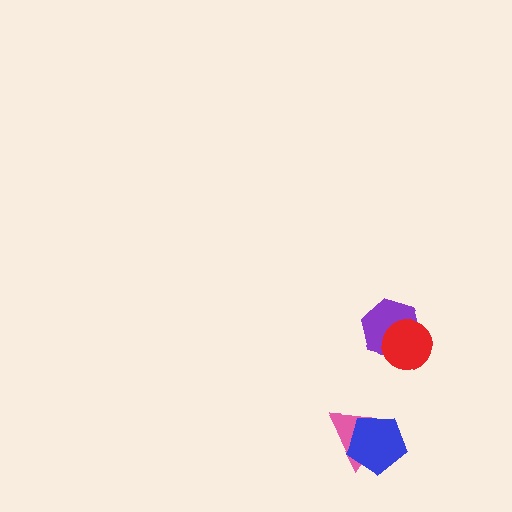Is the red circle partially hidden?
No, no other shape covers it.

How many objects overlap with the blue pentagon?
1 object overlaps with the blue pentagon.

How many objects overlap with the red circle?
1 object overlaps with the red circle.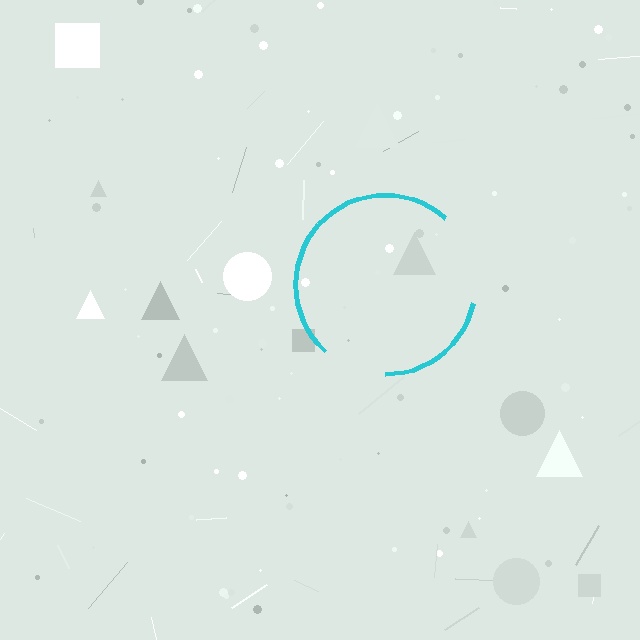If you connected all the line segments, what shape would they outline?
They would outline a circle.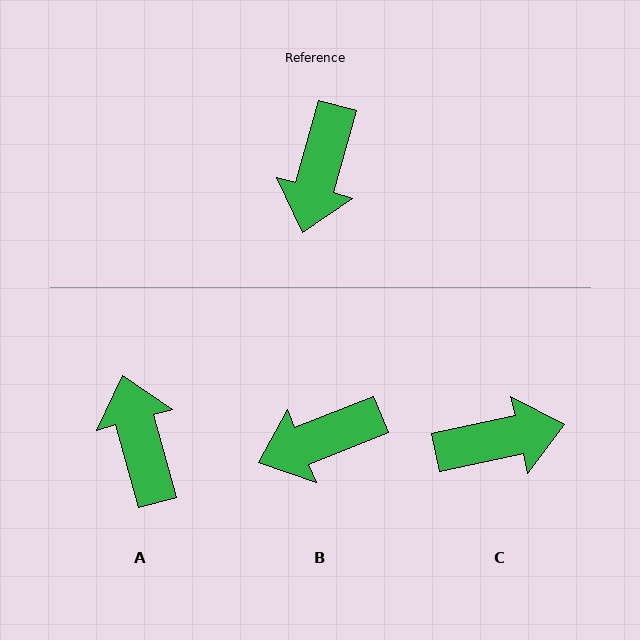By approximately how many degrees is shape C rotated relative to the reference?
Approximately 117 degrees counter-clockwise.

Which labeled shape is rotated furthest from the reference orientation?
A, about 150 degrees away.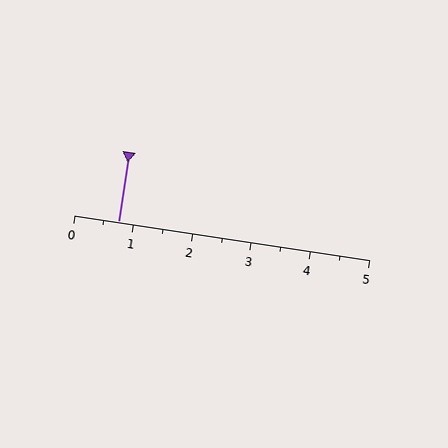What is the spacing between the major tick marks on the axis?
The major ticks are spaced 1 apart.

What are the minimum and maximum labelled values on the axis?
The axis runs from 0 to 5.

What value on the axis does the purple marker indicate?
The marker indicates approximately 0.8.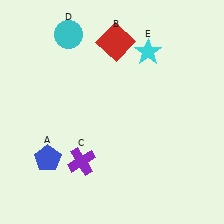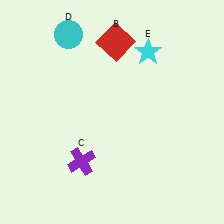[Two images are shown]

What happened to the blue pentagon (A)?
The blue pentagon (A) was removed in Image 2. It was in the bottom-left area of Image 1.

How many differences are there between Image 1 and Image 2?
There is 1 difference between the two images.